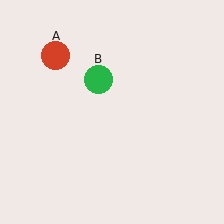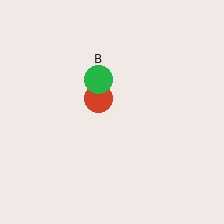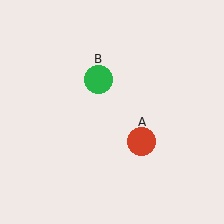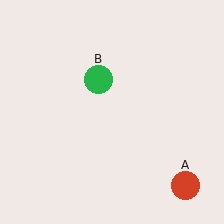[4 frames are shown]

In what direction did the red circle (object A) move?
The red circle (object A) moved down and to the right.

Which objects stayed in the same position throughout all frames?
Green circle (object B) remained stationary.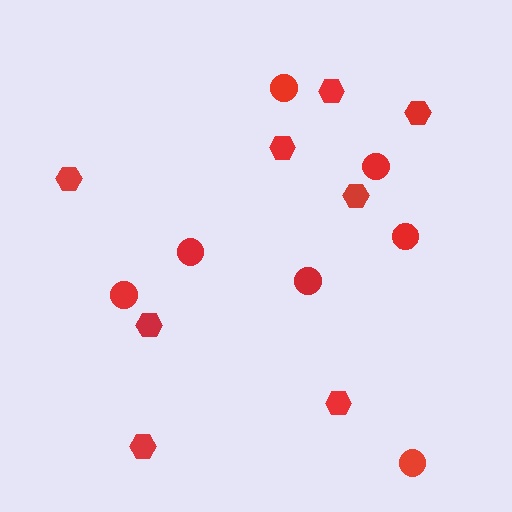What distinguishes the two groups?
There are 2 groups: one group of hexagons (8) and one group of circles (7).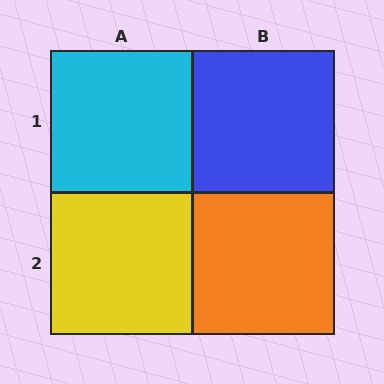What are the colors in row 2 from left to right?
Yellow, orange.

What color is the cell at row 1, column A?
Cyan.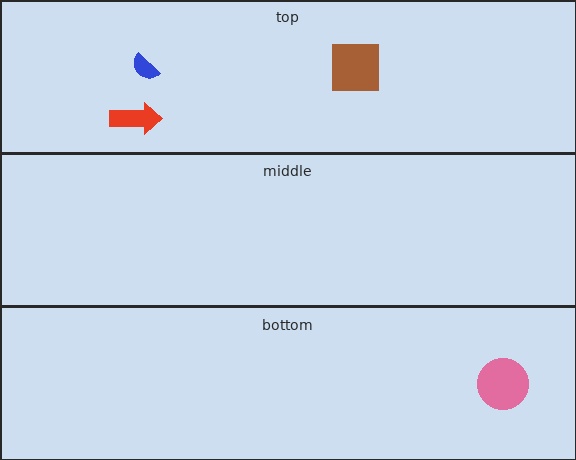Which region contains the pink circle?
The bottom region.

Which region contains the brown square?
The top region.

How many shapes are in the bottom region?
1.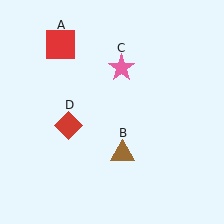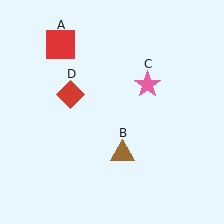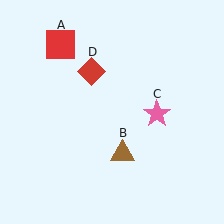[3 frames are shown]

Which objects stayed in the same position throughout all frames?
Red square (object A) and brown triangle (object B) remained stationary.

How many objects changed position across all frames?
2 objects changed position: pink star (object C), red diamond (object D).